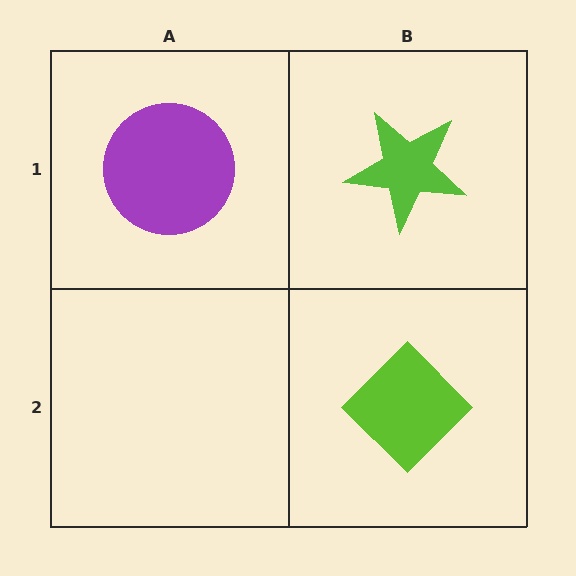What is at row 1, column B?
A lime star.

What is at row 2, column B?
A lime diamond.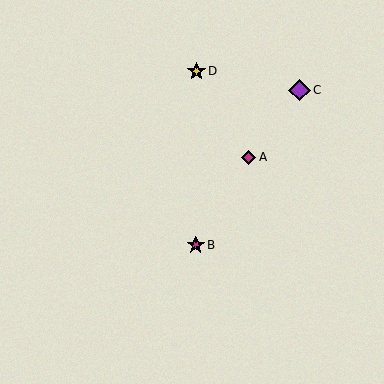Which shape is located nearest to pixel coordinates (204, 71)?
The yellow star (labeled D) at (196, 71) is nearest to that location.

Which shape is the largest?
The purple diamond (labeled C) is the largest.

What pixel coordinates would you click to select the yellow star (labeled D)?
Click at (196, 71) to select the yellow star D.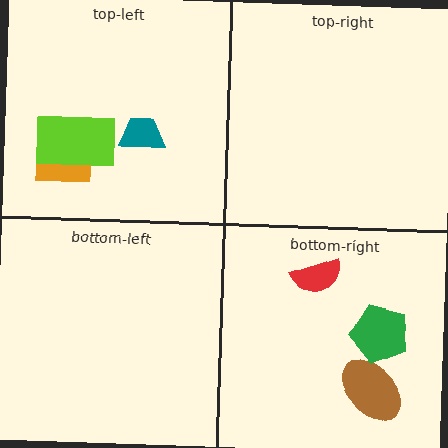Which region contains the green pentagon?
The bottom-right region.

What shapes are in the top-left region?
The orange square, the teal trapezoid, the lime rectangle.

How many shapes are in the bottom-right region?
3.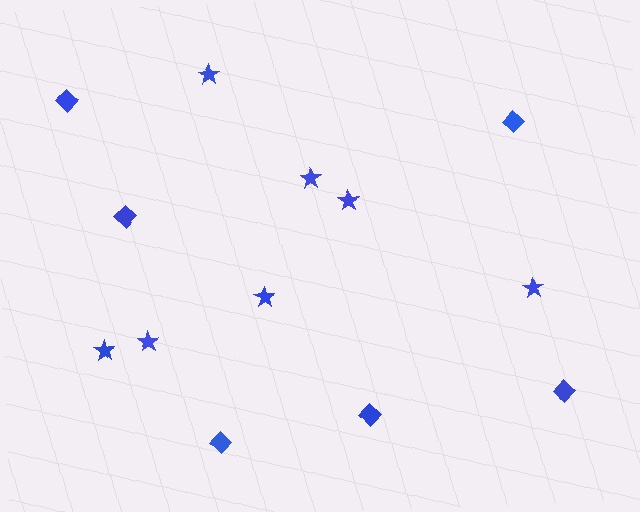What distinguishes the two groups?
There are 2 groups: one group of diamonds (6) and one group of stars (7).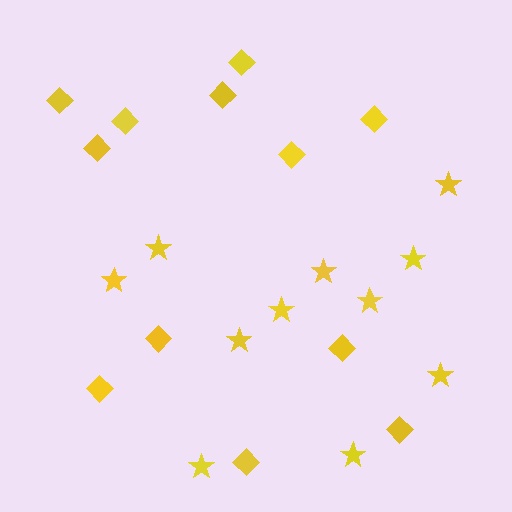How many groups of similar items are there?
There are 2 groups: one group of stars (11) and one group of diamonds (12).